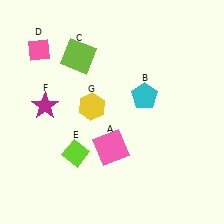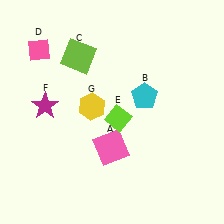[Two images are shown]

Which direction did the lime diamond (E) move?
The lime diamond (E) moved right.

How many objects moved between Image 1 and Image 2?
1 object moved between the two images.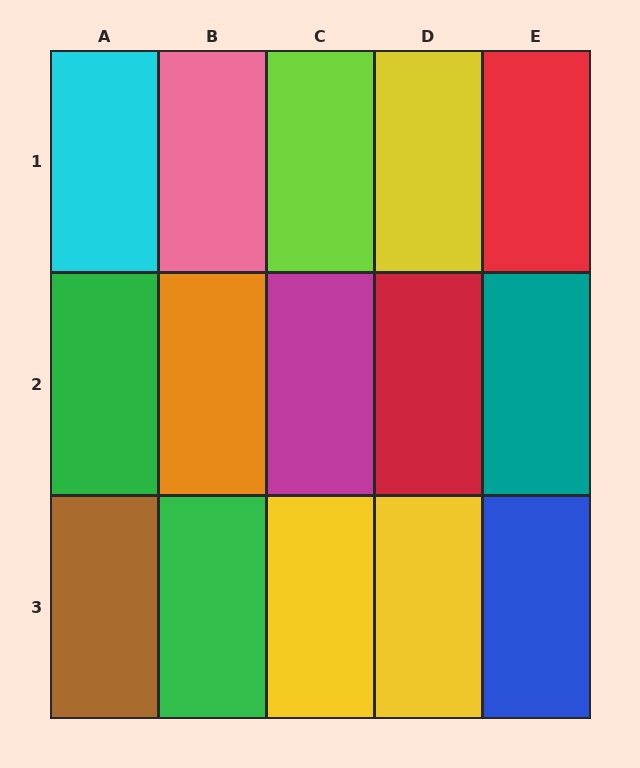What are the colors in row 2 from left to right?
Green, orange, magenta, red, teal.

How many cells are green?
2 cells are green.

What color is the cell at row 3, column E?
Blue.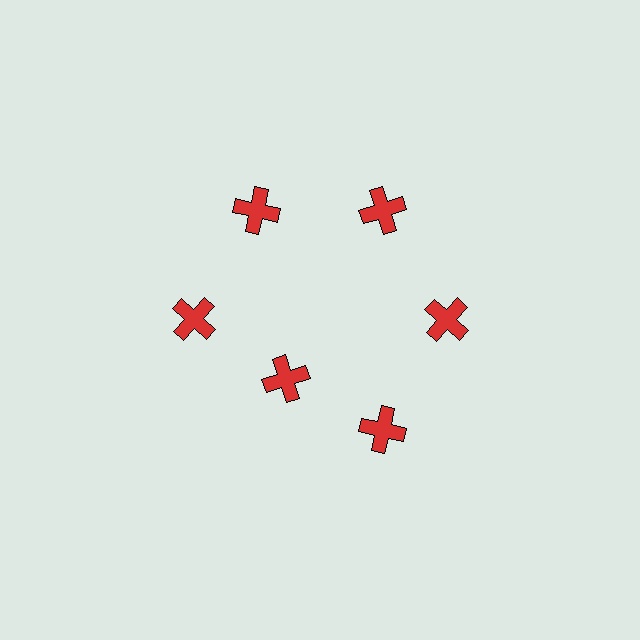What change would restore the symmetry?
The symmetry would be restored by moving it outward, back onto the ring so that all 6 crosses sit at equal angles and equal distance from the center.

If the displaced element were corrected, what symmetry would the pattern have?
It would have 6-fold rotational symmetry — the pattern would map onto itself every 60 degrees.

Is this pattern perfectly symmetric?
No. The 6 red crosses are arranged in a ring, but one element near the 7 o'clock position is pulled inward toward the center, breaking the 6-fold rotational symmetry.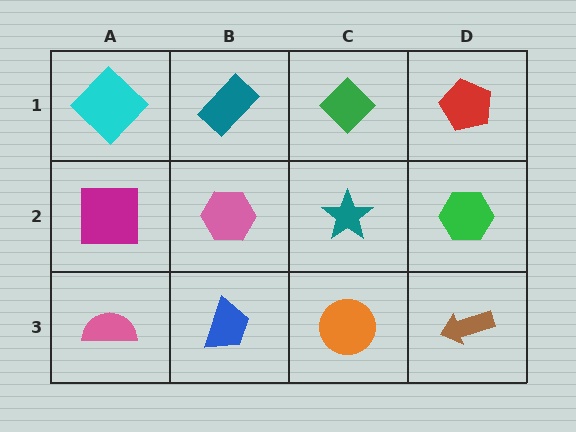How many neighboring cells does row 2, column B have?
4.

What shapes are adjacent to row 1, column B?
A pink hexagon (row 2, column B), a cyan diamond (row 1, column A), a green diamond (row 1, column C).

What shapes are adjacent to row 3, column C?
A teal star (row 2, column C), a blue trapezoid (row 3, column B), a brown arrow (row 3, column D).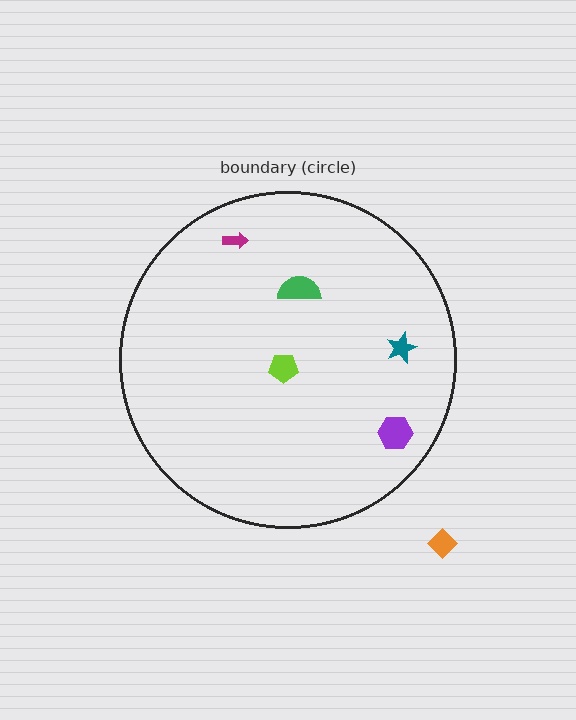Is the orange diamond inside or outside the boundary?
Outside.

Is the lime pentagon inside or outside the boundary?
Inside.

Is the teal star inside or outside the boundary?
Inside.